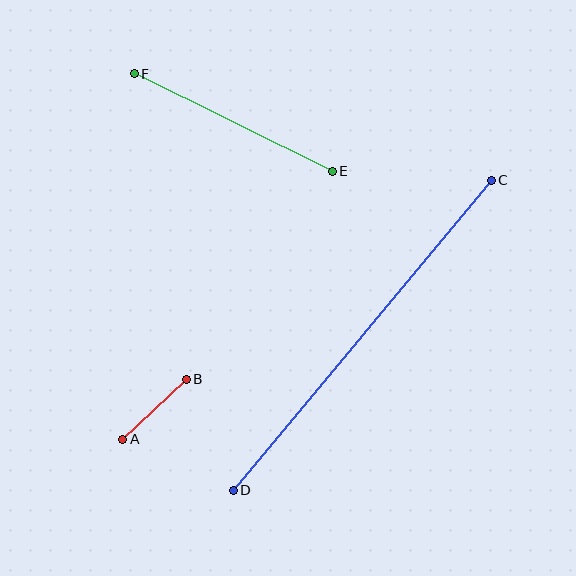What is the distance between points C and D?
The distance is approximately 403 pixels.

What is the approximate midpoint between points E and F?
The midpoint is at approximately (233, 122) pixels.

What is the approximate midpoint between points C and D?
The midpoint is at approximately (362, 335) pixels.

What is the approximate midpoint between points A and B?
The midpoint is at approximately (154, 409) pixels.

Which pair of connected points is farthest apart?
Points C and D are farthest apart.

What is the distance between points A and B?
The distance is approximately 87 pixels.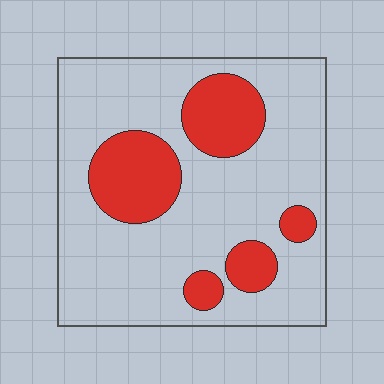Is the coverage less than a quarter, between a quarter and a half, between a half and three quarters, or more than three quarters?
Less than a quarter.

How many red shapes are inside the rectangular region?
5.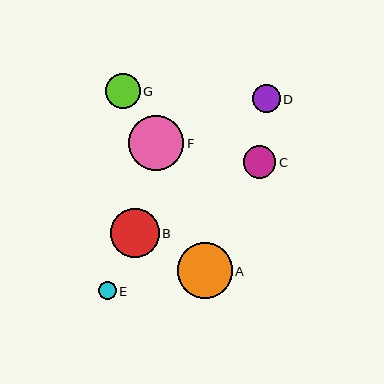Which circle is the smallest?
Circle E is the smallest with a size of approximately 18 pixels.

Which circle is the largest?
Circle F is the largest with a size of approximately 55 pixels.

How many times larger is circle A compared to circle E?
Circle A is approximately 3.1 times the size of circle E.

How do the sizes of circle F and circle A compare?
Circle F and circle A are approximately the same size.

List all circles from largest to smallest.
From largest to smallest: F, A, B, G, C, D, E.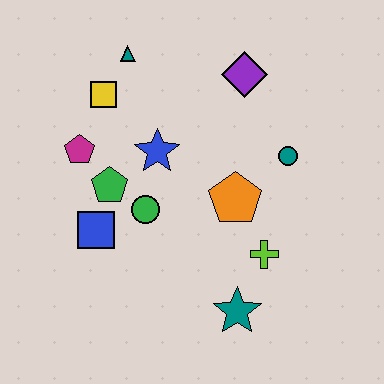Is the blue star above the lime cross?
Yes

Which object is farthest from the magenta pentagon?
The teal star is farthest from the magenta pentagon.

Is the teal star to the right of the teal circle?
No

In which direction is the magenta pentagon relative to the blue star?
The magenta pentagon is to the left of the blue star.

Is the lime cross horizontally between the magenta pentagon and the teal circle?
Yes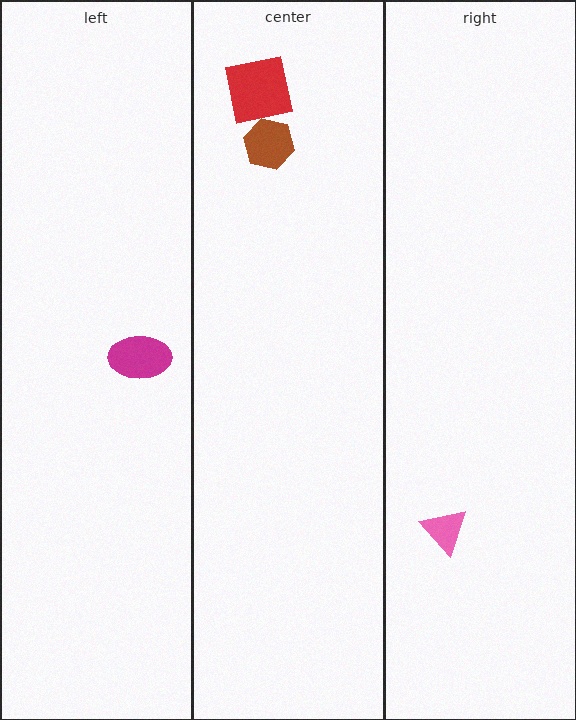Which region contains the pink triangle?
The right region.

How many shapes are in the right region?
1.